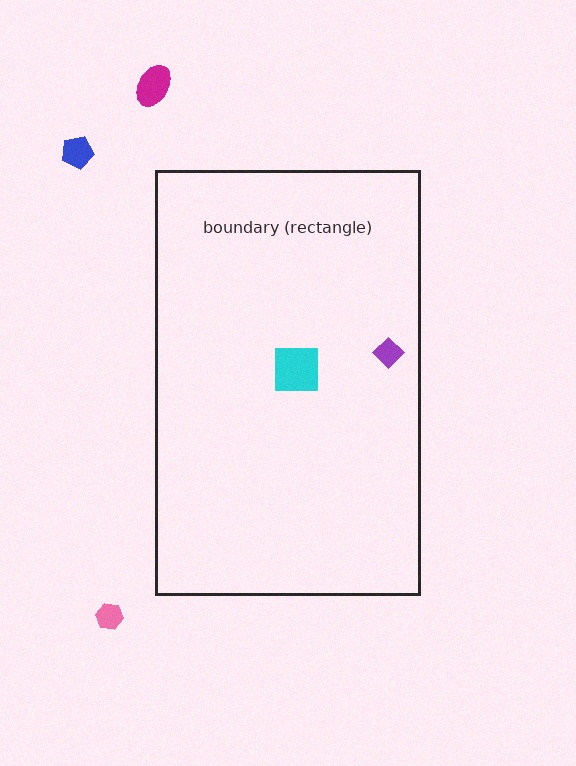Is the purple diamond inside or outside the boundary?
Inside.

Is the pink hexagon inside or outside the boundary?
Outside.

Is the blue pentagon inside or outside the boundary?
Outside.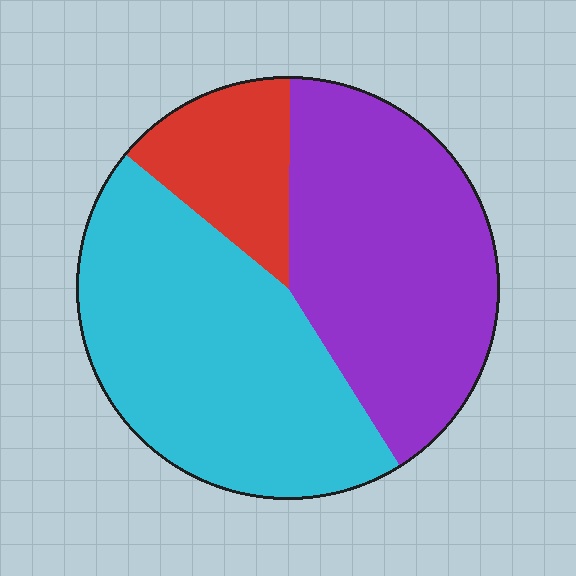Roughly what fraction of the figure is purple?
Purple takes up about two fifths (2/5) of the figure.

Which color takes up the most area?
Cyan, at roughly 45%.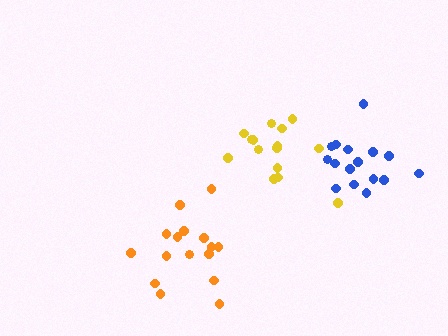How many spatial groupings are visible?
There are 3 spatial groupings.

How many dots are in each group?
Group 1: 15 dots, Group 2: 16 dots, Group 3: 16 dots (47 total).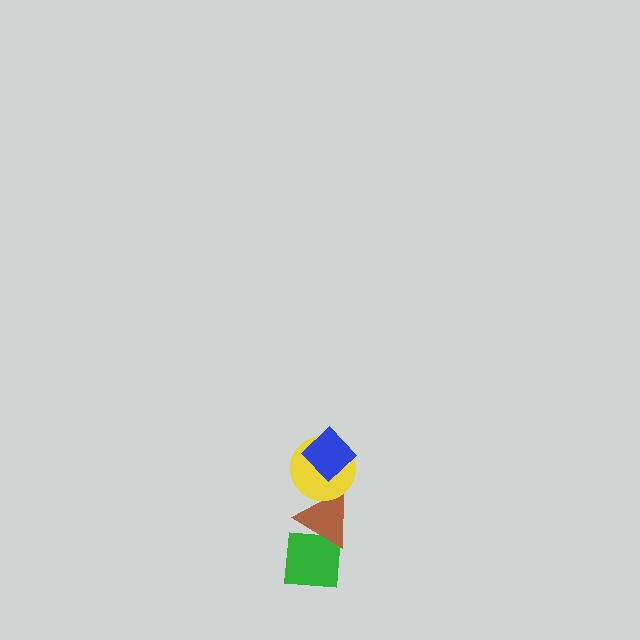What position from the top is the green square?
The green square is 4th from the top.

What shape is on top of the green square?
The brown triangle is on top of the green square.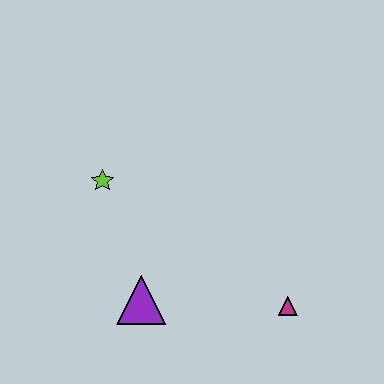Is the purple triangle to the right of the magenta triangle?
No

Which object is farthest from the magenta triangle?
The lime star is farthest from the magenta triangle.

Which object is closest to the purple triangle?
The lime star is closest to the purple triangle.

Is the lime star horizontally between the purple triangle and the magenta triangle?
No